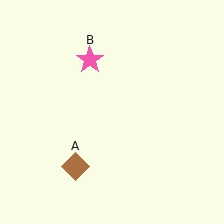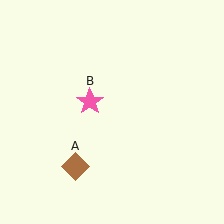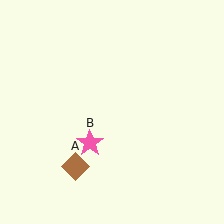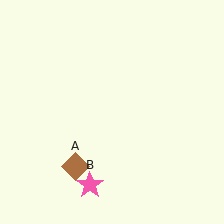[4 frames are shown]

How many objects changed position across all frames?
1 object changed position: pink star (object B).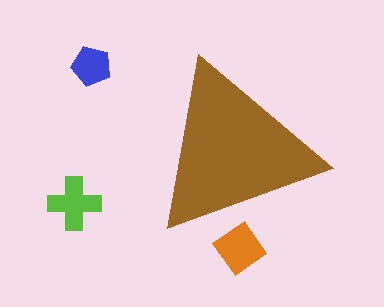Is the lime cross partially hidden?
No, the lime cross is fully visible.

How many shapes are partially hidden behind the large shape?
1 shape is partially hidden.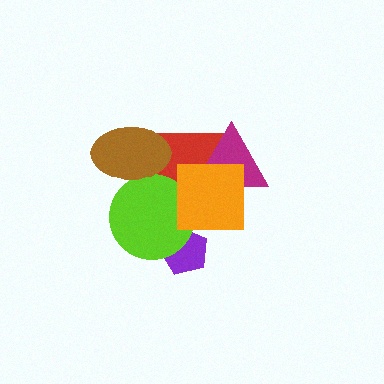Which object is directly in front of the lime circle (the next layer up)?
The brown ellipse is directly in front of the lime circle.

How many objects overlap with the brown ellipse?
2 objects overlap with the brown ellipse.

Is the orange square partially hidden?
No, no other shape covers it.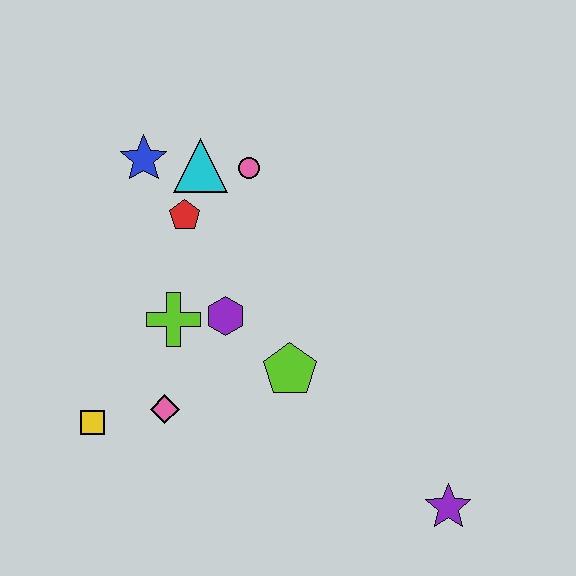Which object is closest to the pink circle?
The cyan triangle is closest to the pink circle.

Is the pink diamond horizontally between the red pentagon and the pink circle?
No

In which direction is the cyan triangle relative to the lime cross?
The cyan triangle is above the lime cross.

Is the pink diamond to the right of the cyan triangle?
No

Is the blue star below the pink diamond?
No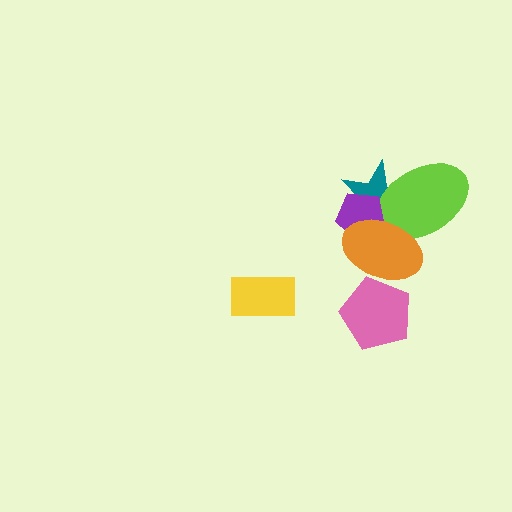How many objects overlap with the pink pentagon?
1 object overlaps with the pink pentagon.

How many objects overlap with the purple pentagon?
3 objects overlap with the purple pentagon.